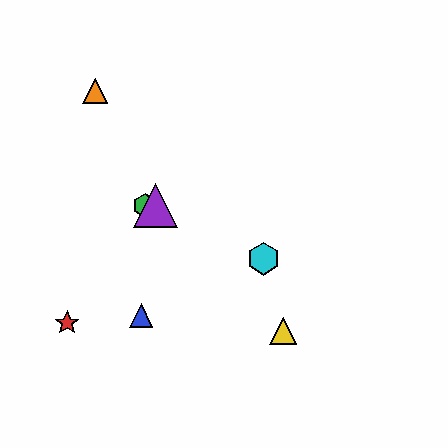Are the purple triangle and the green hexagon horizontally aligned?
Yes, both are at y≈206.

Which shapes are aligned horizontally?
The green hexagon, the purple triangle are aligned horizontally.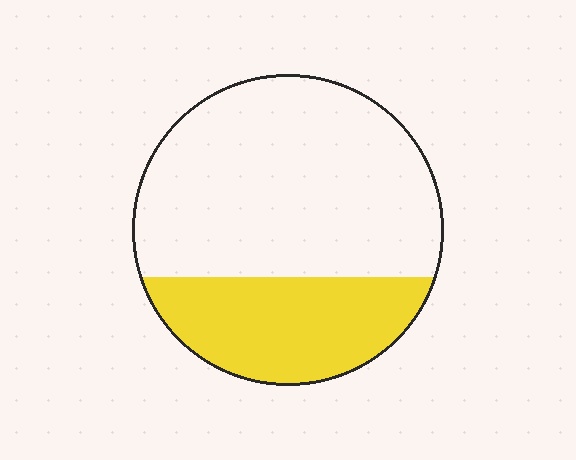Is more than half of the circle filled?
No.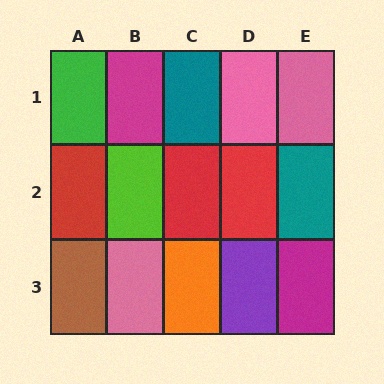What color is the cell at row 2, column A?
Red.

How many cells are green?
1 cell is green.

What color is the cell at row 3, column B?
Pink.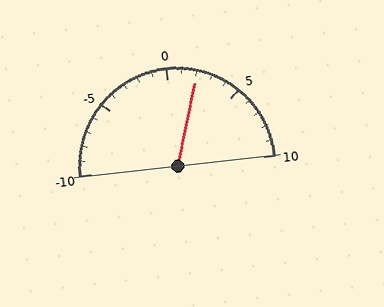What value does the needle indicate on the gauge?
The needle indicates approximately 2.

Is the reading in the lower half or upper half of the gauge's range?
The reading is in the upper half of the range (-10 to 10).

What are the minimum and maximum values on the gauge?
The gauge ranges from -10 to 10.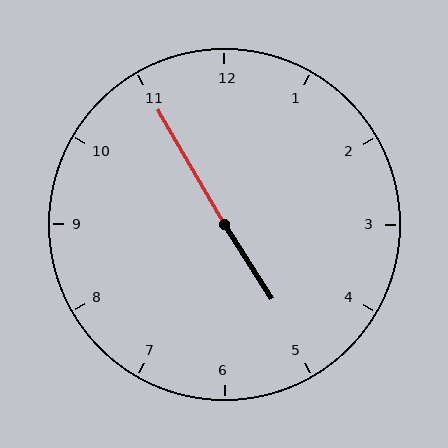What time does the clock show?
4:55.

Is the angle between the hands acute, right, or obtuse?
It is obtuse.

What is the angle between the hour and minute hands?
Approximately 178 degrees.